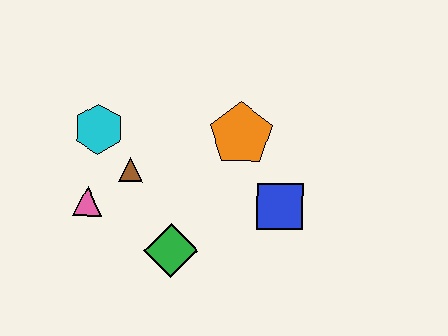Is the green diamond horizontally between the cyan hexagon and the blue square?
Yes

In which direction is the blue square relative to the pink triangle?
The blue square is to the right of the pink triangle.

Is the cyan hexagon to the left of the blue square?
Yes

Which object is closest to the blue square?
The orange pentagon is closest to the blue square.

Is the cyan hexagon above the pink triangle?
Yes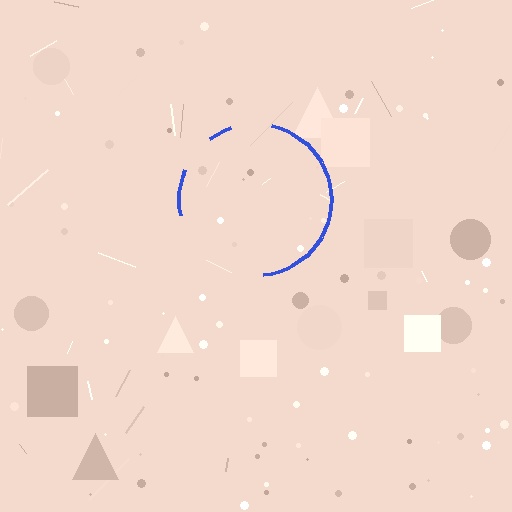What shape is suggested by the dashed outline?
The dashed outline suggests a circle.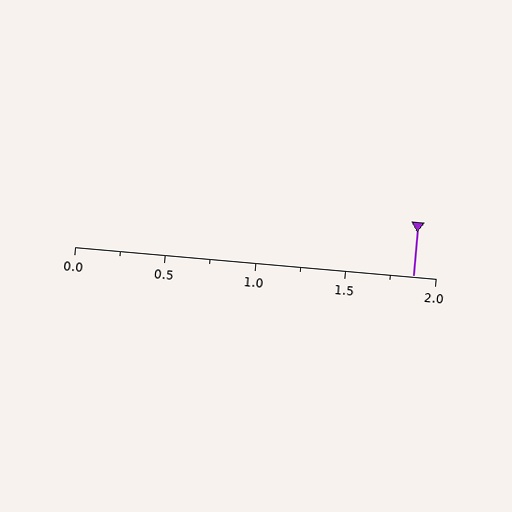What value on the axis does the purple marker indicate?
The marker indicates approximately 1.88.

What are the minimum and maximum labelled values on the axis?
The axis runs from 0.0 to 2.0.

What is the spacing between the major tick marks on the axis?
The major ticks are spaced 0.5 apart.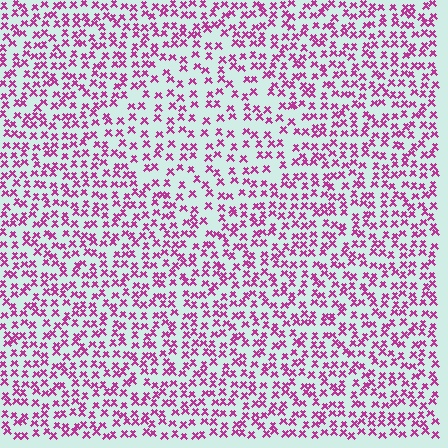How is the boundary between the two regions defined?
The boundary is defined by a change in element density (approximately 1.6x ratio). All elements are the same color, size, and shape.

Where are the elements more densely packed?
The elements are more densely packed outside the diamond boundary.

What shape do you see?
I see a diamond.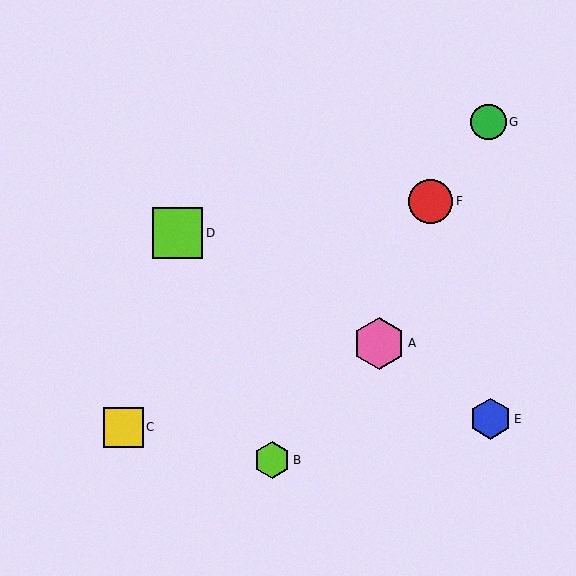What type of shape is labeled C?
Shape C is a yellow square.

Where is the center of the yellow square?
The center of the yellow square is at (123, 427).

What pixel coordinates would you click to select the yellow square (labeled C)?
Click at (123, 427) to select the yellow square C.